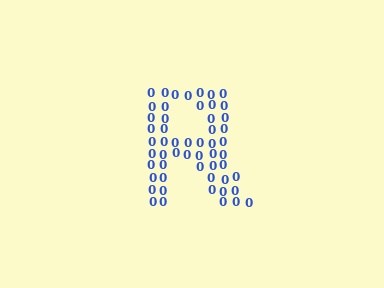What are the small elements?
The small elements are digit 0's.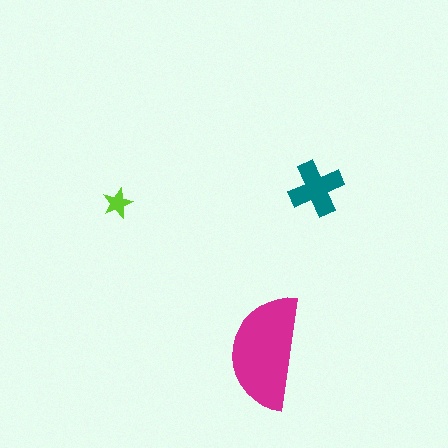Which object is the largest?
The magenta semicircle.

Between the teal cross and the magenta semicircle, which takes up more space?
The magenta semicircle.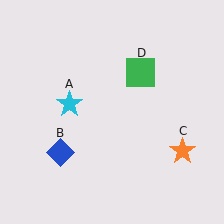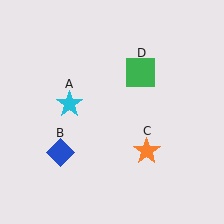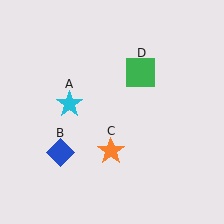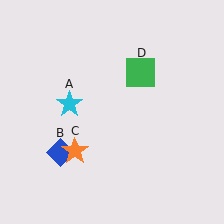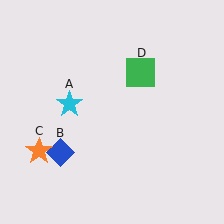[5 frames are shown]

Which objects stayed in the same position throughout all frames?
Cyan star (object A) and blue diamond (object B) and green square (object D) remained stationary.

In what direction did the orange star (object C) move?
The orange star (object C) moved left.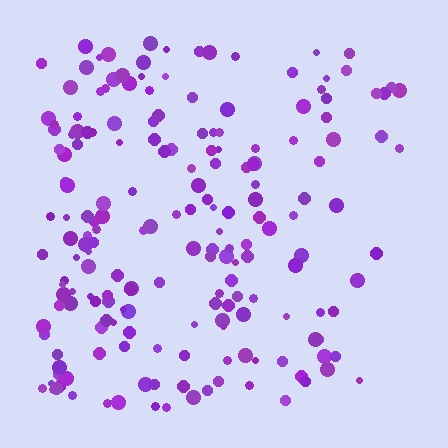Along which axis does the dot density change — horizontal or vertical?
Horizontal.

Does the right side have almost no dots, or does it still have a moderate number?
Still a moderate number, just noticeably fewer than the left.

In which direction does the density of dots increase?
From right to left, with the left side densest.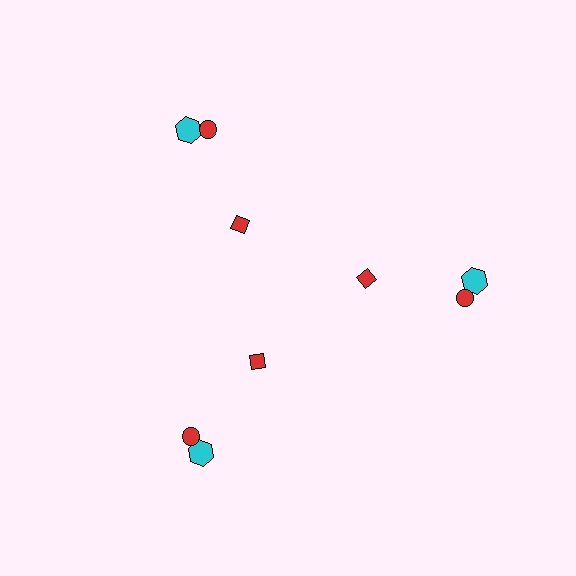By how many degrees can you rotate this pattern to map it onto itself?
The pattern maps onto itself every 120 degrees of rotation.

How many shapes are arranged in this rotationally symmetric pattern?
There are 9 shapes, arranged in 3 groups of 3.